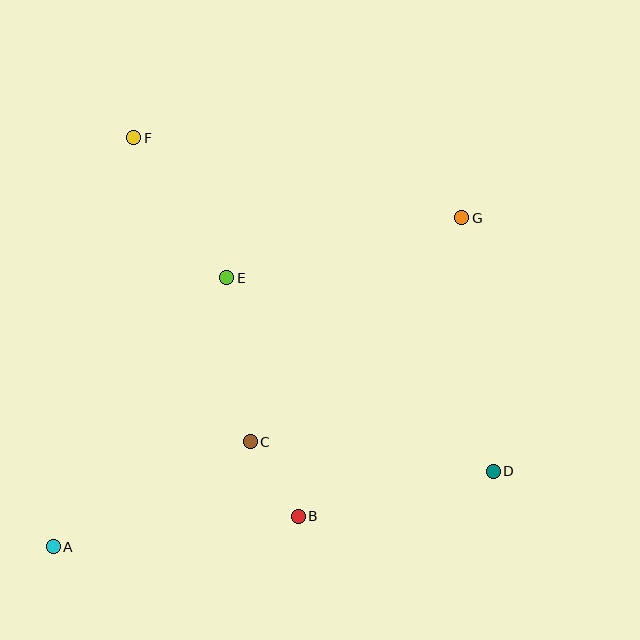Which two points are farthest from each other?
Points A and G are farthest from each other.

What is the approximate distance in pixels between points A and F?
The distance between A and F is approximately 417 pixels.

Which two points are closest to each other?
Points B and C are closest to each other.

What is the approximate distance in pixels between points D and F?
The distance between D and F is approximately 491 pixels.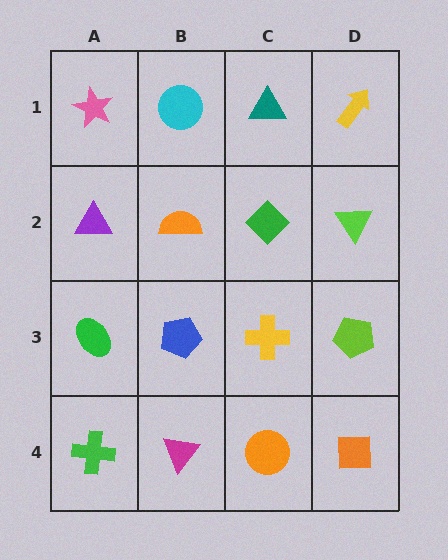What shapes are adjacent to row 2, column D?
A yellow arrow (row 1, column D), a lime pentagon (row 3, column D), a green diamond (row 2, column C).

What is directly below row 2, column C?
A yellow cross.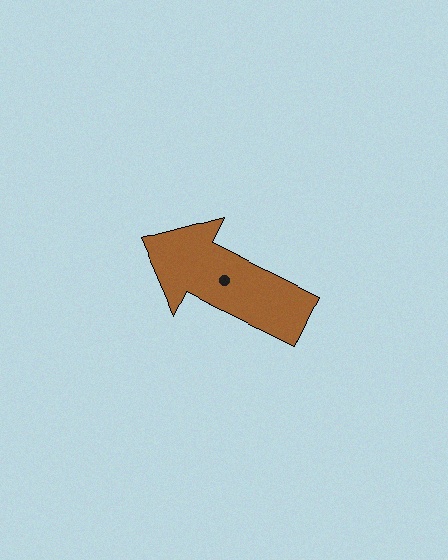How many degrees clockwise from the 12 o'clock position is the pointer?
Approximately 296 degrees.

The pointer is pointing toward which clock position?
Roughly 10 o'clock.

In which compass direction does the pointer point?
Northwest.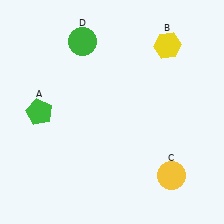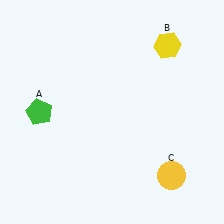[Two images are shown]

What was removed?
The green circle (D) was removed in Image 2.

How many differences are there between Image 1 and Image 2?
There is 1 difference between the two images.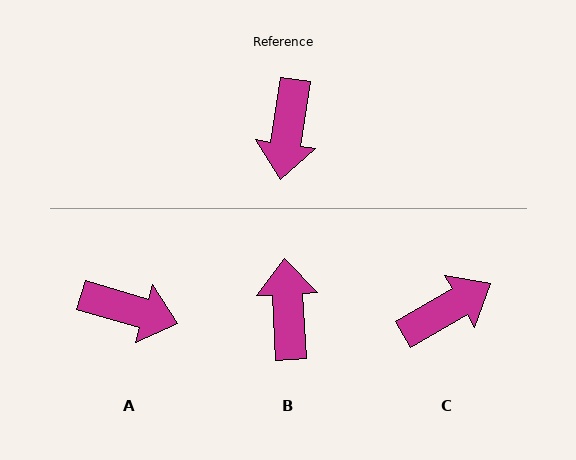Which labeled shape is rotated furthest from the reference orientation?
B, about 168 degrees away.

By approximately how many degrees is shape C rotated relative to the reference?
Approximately 129 degrees counter-clockwise.